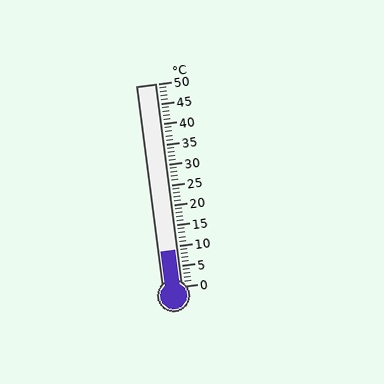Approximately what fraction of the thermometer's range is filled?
The thermometer is filled to approximately 20% of its range.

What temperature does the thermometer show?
The thermometer shows approximately 9°C.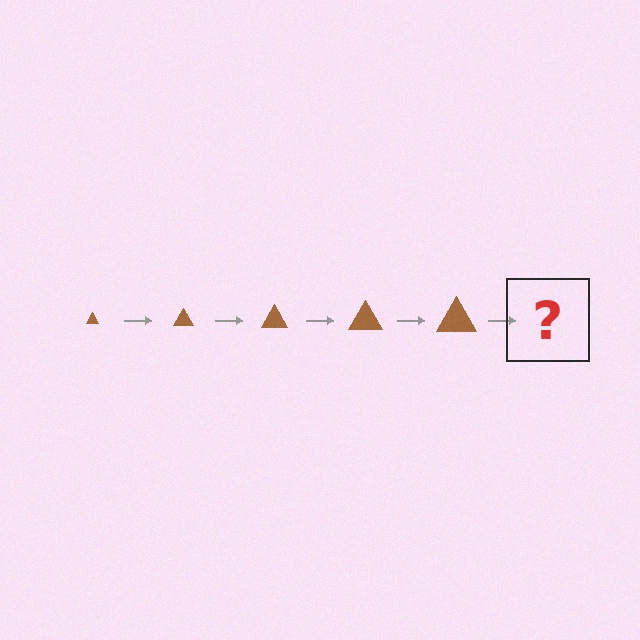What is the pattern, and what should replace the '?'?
The pattern is that the triangle gets progressively larger each step. The '?' should be a brown triangle, larger than the previous one.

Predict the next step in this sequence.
The next step is a brown triangle, larger than the previous one.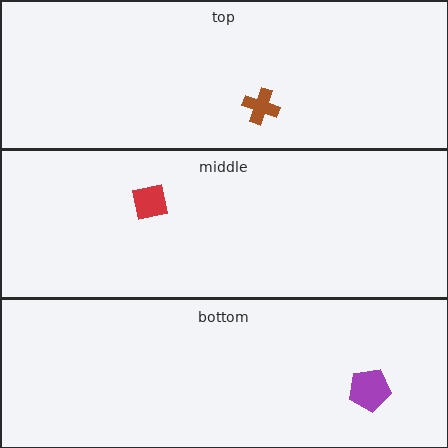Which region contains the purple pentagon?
The bottom region.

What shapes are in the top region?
The brown cross.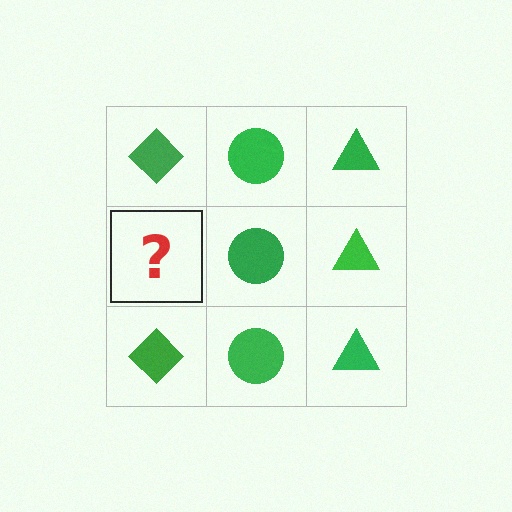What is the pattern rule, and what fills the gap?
The rule is that each column has a consistent shape. The gap should be filled with a green diamond.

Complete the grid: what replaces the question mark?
The question mark should be replaced with a green diamond.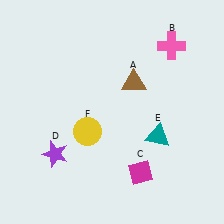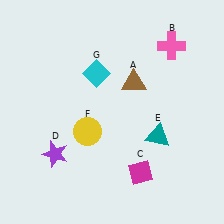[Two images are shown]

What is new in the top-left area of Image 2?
A cyan diamond (G) was added in the top-left area of Image 2.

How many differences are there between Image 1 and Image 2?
There is 1 difference between the two images.